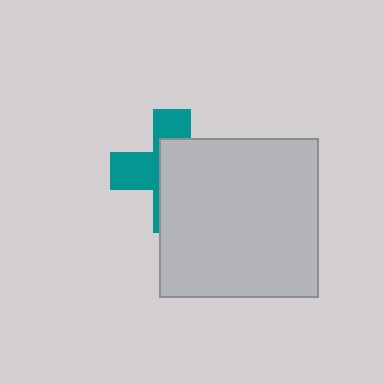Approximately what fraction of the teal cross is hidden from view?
Roughly 58% of the teal cross is hidden behind the light gray square.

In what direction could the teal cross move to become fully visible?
The teal cross could move left. That would shift it out from behind the light gray square entirely.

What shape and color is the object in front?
The object in front is a light gray square.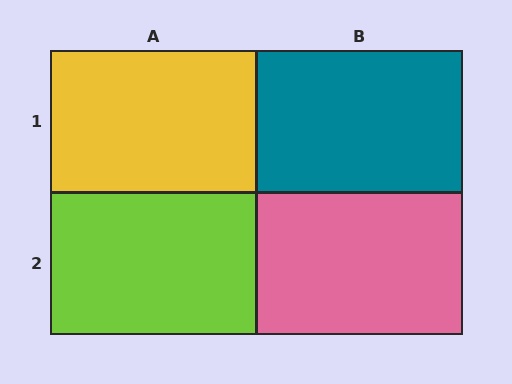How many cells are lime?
1 cell is lime.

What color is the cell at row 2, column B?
Pink.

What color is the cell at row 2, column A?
Lime.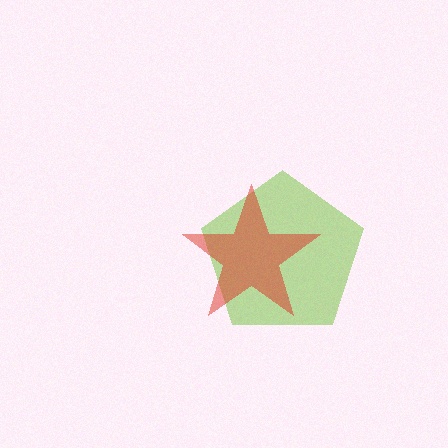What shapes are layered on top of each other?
The layered shapes are: a lime pentagon, a red star.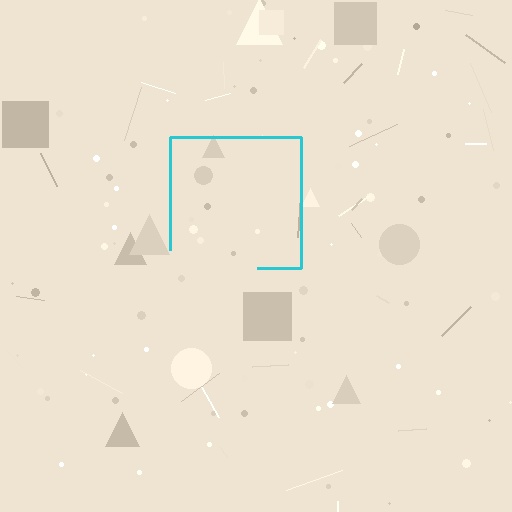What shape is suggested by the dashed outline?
The dashed outline suggests a square.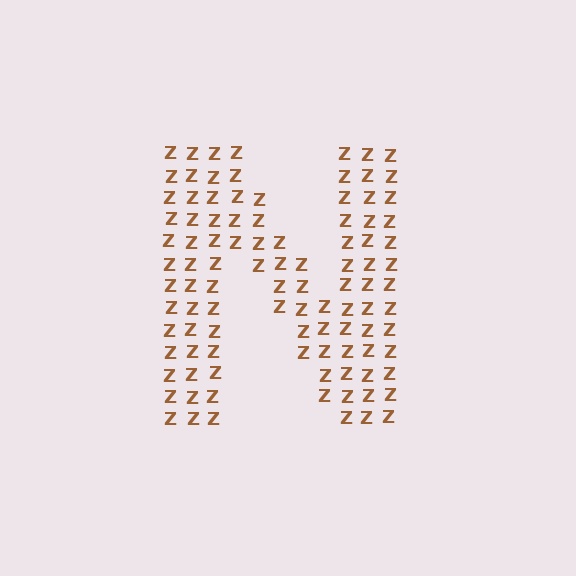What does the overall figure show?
The overall figure shows the letter N.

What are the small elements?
The small elements are letter Z's.